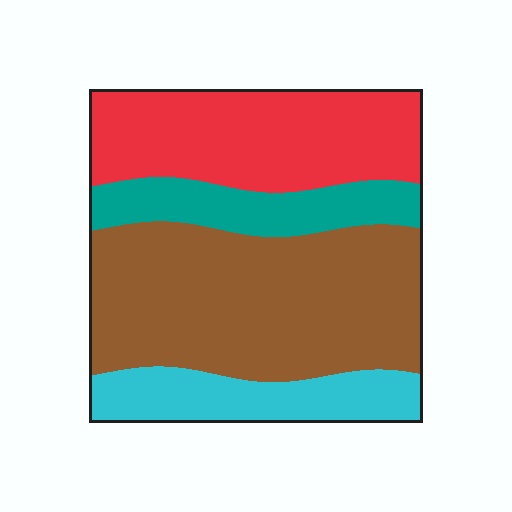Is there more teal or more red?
Red.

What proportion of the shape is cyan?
Cyan takes up about one sixth (1/6) of the shape.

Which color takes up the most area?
Brown, at roughly 45%.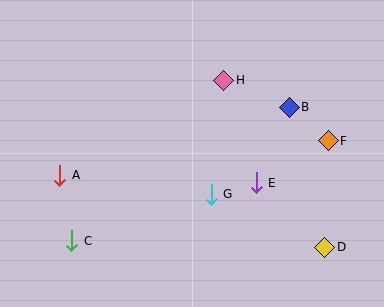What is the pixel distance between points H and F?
The distance between H and F is 121 pixels.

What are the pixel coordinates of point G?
Point G is at (211, 194).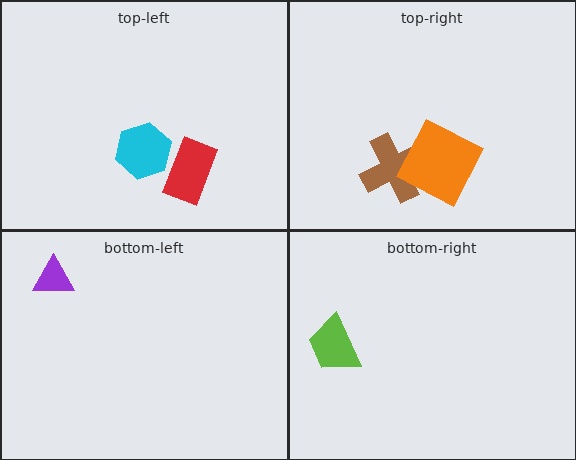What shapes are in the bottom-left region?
The purple triangle.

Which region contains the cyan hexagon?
The top-left region.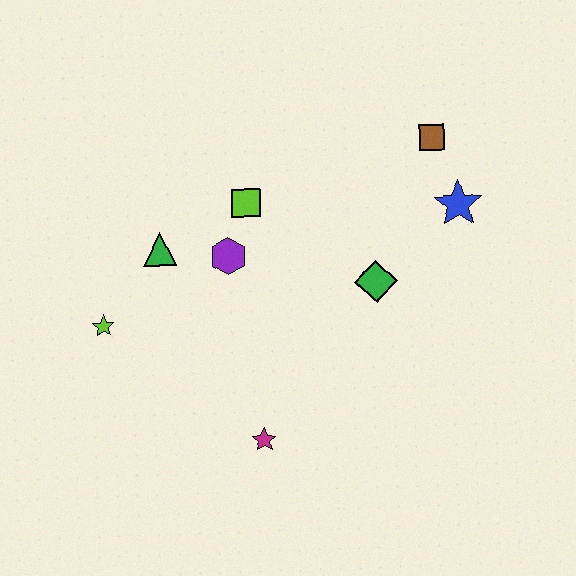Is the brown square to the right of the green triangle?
Yes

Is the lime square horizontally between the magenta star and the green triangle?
Yes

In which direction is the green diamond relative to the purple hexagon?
The green diamond is to the right of the purple hexagon.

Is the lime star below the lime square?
Yes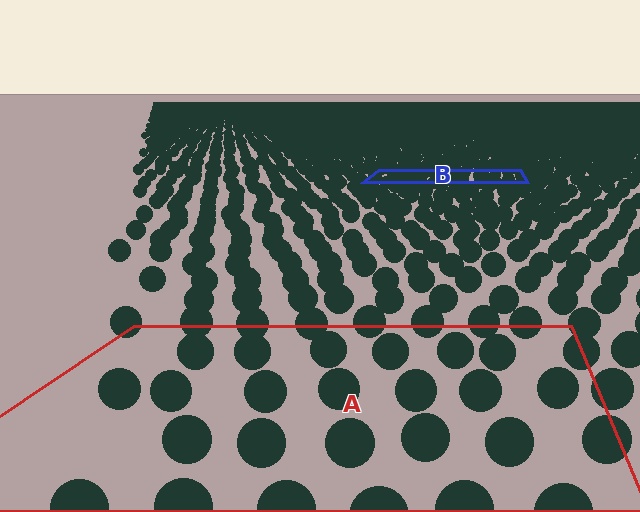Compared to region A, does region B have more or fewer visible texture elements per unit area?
Region B has more texture elements per unit area — they are packed more densely because it is farther away.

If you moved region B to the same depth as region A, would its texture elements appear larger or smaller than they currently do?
They would appear larger. At a closer depth, the same texture elements are projected at a bigger on-screen size.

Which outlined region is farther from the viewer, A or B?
Region B is farther from the viewer — the texture elements inside it appear smaller and more densely packed.